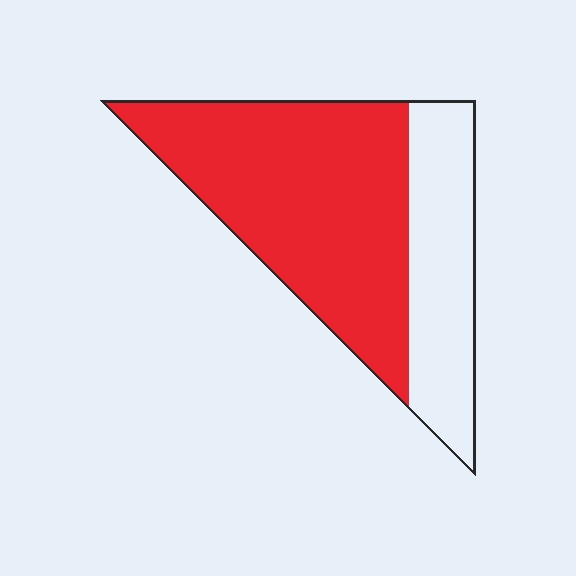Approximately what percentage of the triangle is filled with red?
Approximately 70%.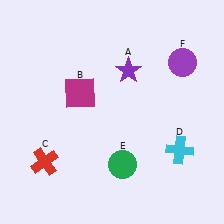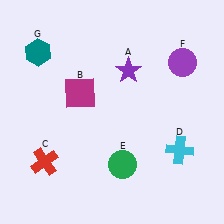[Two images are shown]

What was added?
A teal hexagon (G) was added in Image 2.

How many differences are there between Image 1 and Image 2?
There is 1 difference between the two images.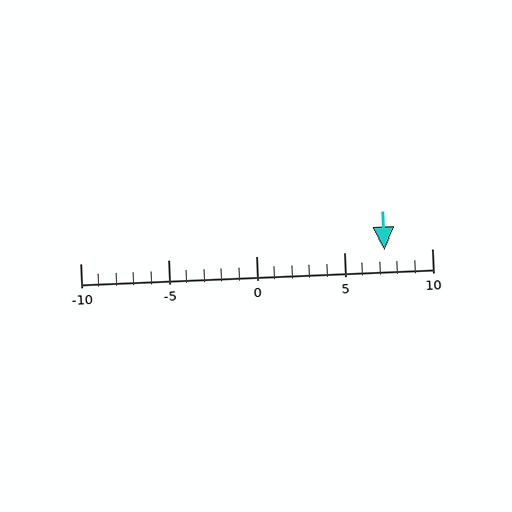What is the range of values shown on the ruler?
The ruler shows values from -10 to 10.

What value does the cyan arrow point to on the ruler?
The cyan arrow points to approximately 7.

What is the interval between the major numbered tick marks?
The major tick marks are spaced 5 units apart.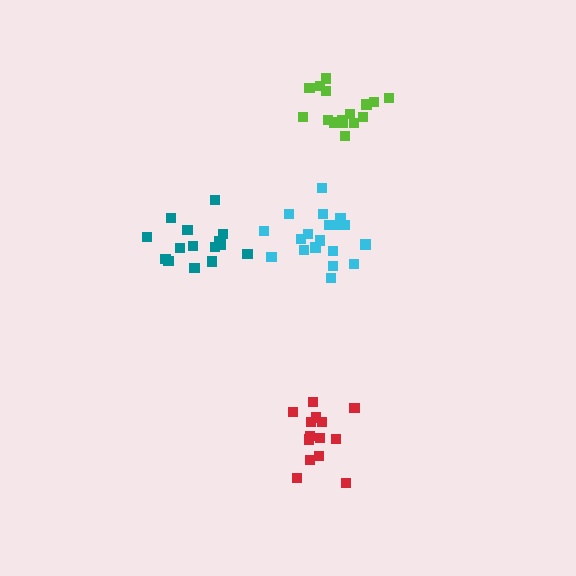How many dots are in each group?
Group 1: 15 dots, Group 2: 16 dots, Group 3: 19 dots, Group 4: 14 dots (64 total).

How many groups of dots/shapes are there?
There are 4 groups.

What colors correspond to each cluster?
The clusters are colored: teal, lime, cyan, red.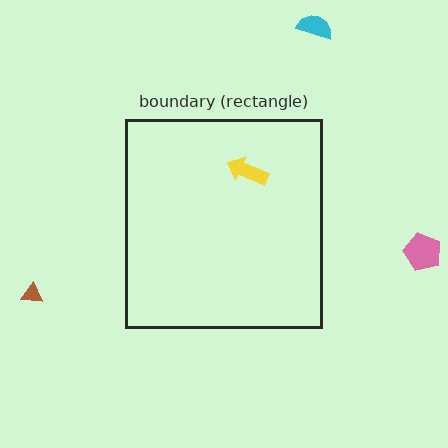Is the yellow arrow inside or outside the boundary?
Inside.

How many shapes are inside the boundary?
1 inside, 3 outside.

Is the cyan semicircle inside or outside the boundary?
Outside.